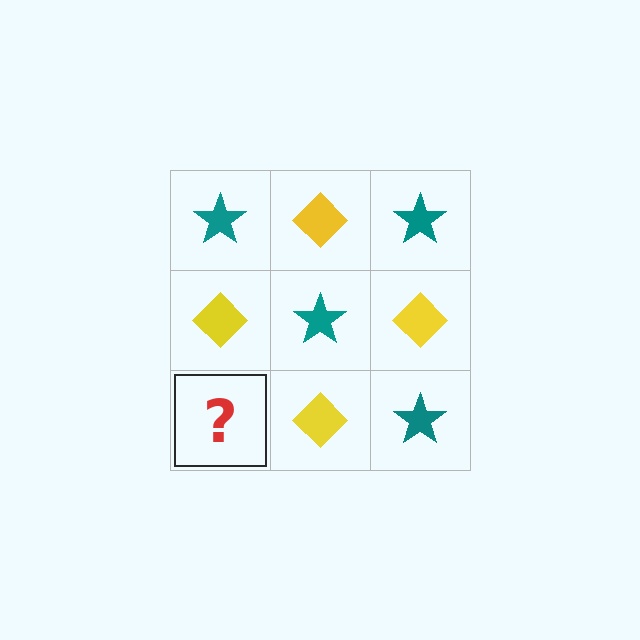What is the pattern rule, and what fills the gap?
The rule is that it alternates teal star and yellow diamond in a checkerboard pattern. The gap should be filled with a teal star.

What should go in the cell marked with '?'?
The missing cell should contain a teal star.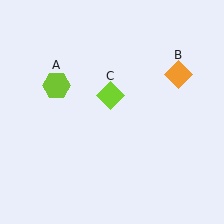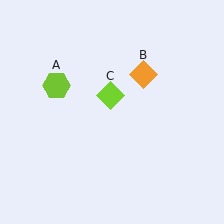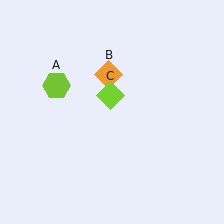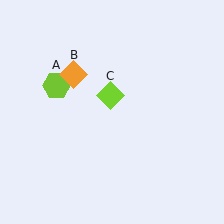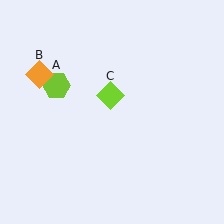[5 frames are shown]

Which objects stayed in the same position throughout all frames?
Lime hexagon (object A) and lime diamond (object C) remained stationary.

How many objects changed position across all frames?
1 object changed position: orange diamond (object B).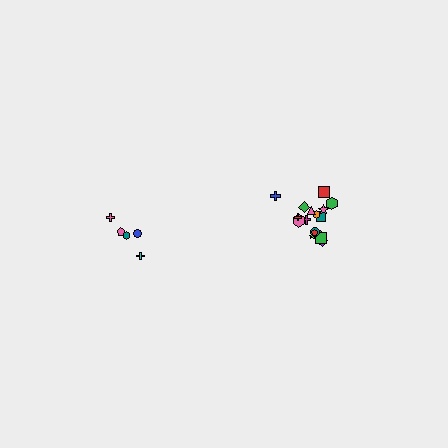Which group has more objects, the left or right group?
The right group.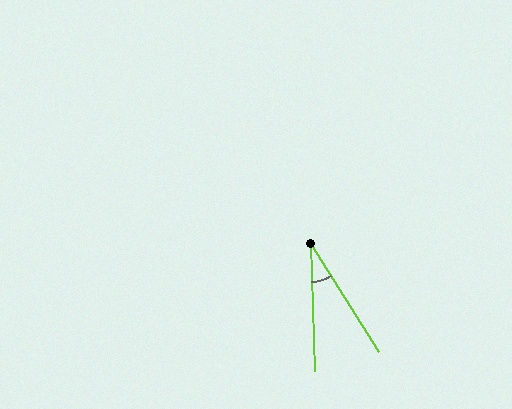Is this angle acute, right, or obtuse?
It is acute.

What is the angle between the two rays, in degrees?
Approximately 30 degrees.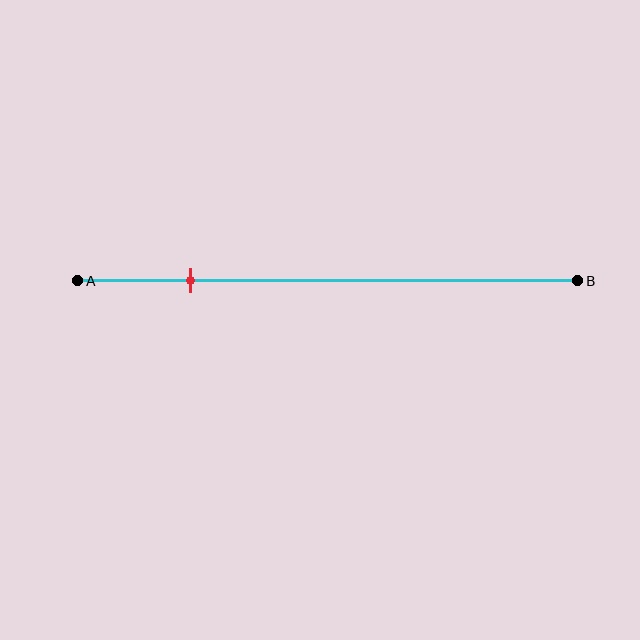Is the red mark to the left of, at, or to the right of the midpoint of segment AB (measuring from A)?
The red mark is to the left of the midpoint of segment AB.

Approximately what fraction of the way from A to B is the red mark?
The red mark is approximately 25% of the way from A to B.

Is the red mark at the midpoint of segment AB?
No, the mark is at about 25% from A, not at the 50% midpoint.